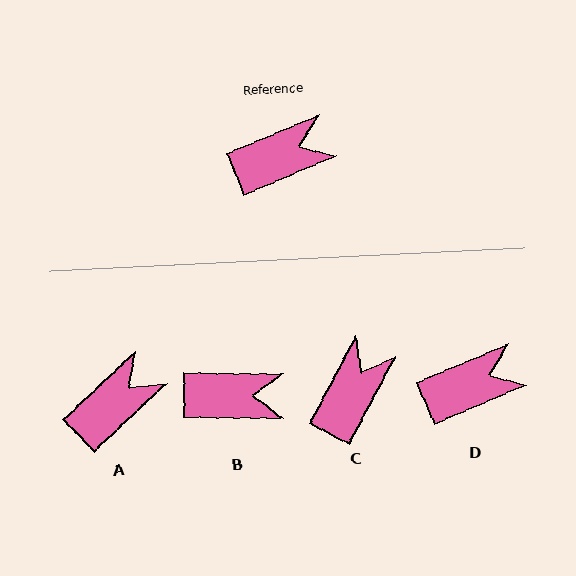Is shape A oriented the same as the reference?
No, it is off by about 20 degrees.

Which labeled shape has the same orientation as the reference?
D.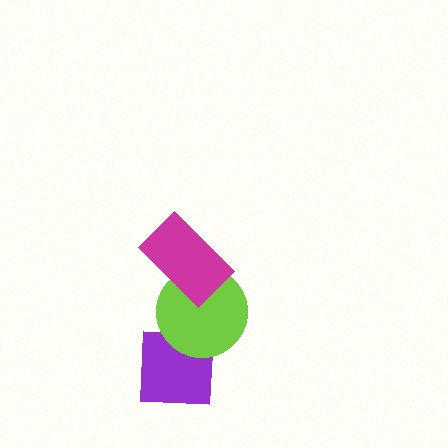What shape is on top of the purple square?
The lime circle is on top of the purple square.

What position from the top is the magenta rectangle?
The magenta rectangle is 1st from the top.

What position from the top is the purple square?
The purple square is 3rd from the top.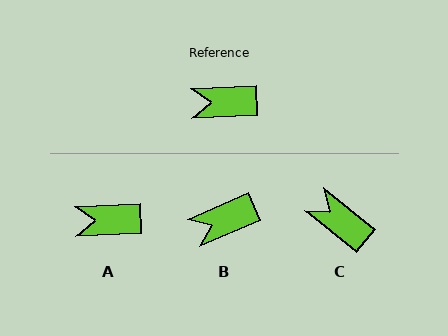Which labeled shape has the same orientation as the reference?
A.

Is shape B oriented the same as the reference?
No, it is off by about 21 degrees.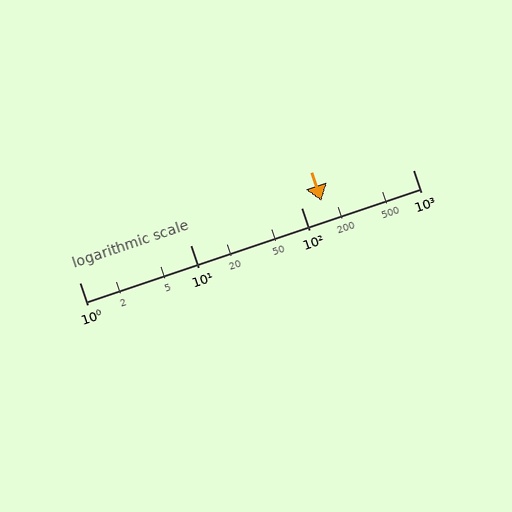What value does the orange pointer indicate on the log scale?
The pointer indicates approximately 150.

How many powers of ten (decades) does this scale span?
The scale spans 3 decades, from 1 to 1000.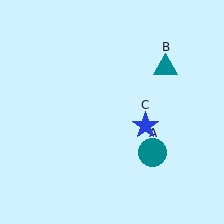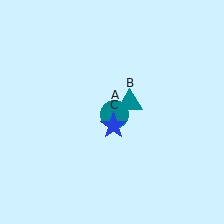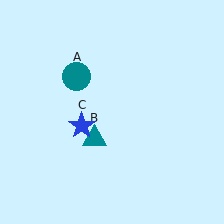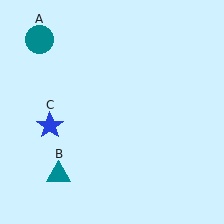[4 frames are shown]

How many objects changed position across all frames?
3 objects changed position: teal circle (object A), teal triangle (object B), blue star (object C).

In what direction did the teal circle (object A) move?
The teal circle (object A) moved up and to the left.